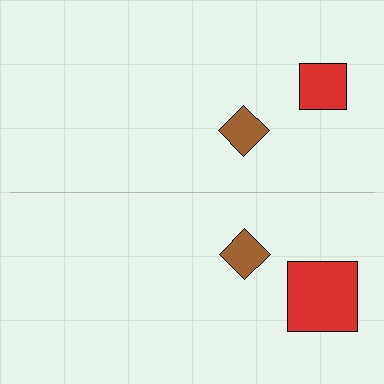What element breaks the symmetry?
The red square on the bottom side has a different size than its mirror counterpart.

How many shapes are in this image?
There are 4 shapes in this image.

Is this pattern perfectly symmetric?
No, the pattern is not perfectly symmetric. The red square on the bottom side has a different size than its mirror counterpart.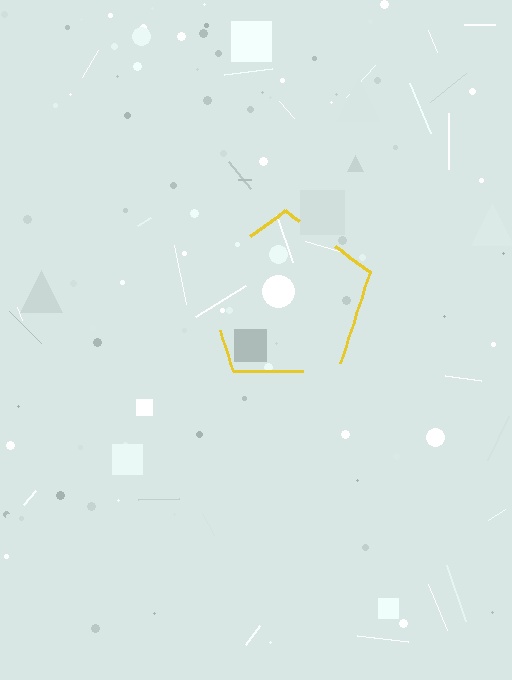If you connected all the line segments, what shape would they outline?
They would outline a pentagon.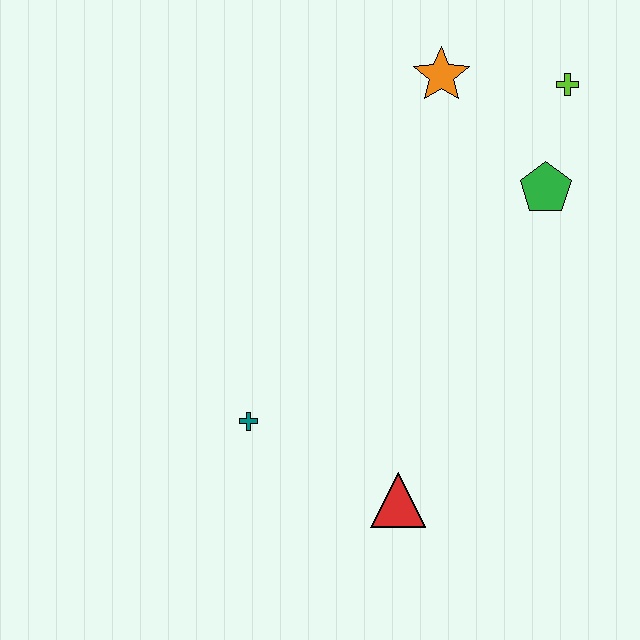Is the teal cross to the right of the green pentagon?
No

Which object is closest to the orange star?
The lime cross is closest to the orange star.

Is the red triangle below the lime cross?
Yes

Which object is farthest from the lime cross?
The teal cross is farthest from the lime cross.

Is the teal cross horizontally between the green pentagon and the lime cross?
No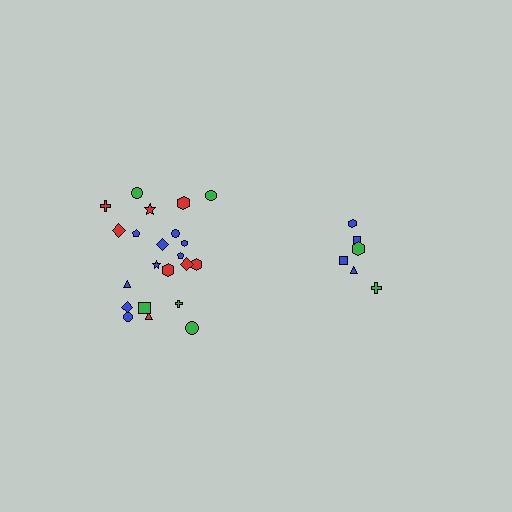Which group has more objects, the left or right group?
The left group.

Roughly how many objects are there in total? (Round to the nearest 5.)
Roughly 30 objects in total.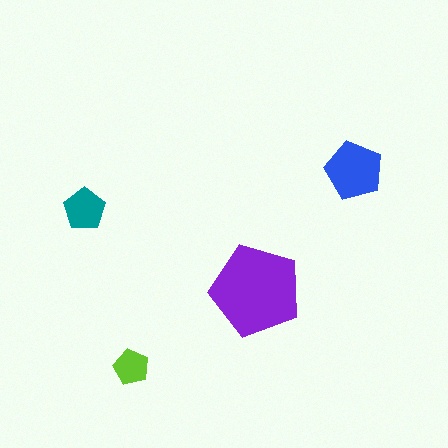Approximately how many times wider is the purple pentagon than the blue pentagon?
About 1.5 times wider.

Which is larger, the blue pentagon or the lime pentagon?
The blue one.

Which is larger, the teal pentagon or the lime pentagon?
The teal one.